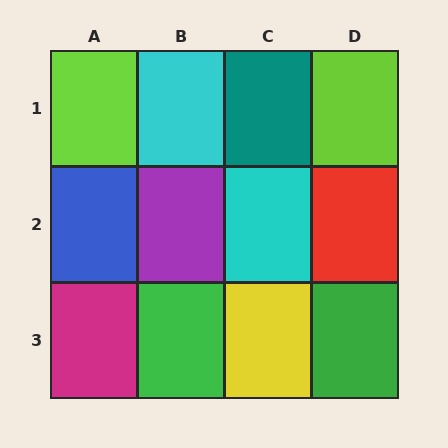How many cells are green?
2 cells are green.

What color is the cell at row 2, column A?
Blue.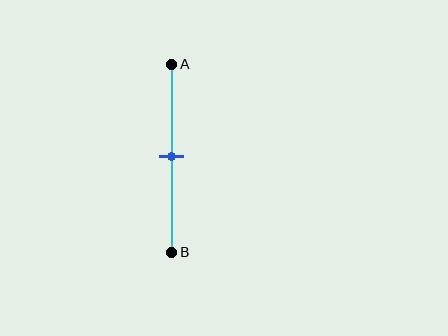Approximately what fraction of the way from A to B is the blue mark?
The blue mark is approximately 50% of the way from A to B.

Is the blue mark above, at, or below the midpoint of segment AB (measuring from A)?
The blue mark is approximately at the midpoint of segment AB.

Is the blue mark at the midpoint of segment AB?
Yes, the mark is approximately at the midpoint.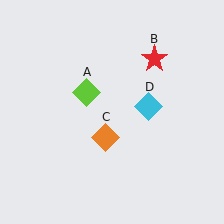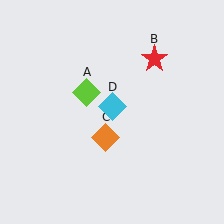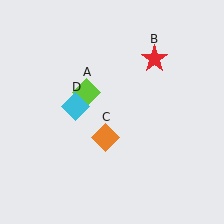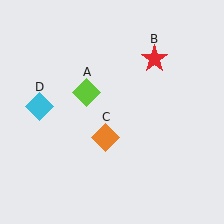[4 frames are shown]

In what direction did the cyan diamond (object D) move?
The cyan diamond (object D) moved left.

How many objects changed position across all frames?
1 object changed position: cyan diamond (object D).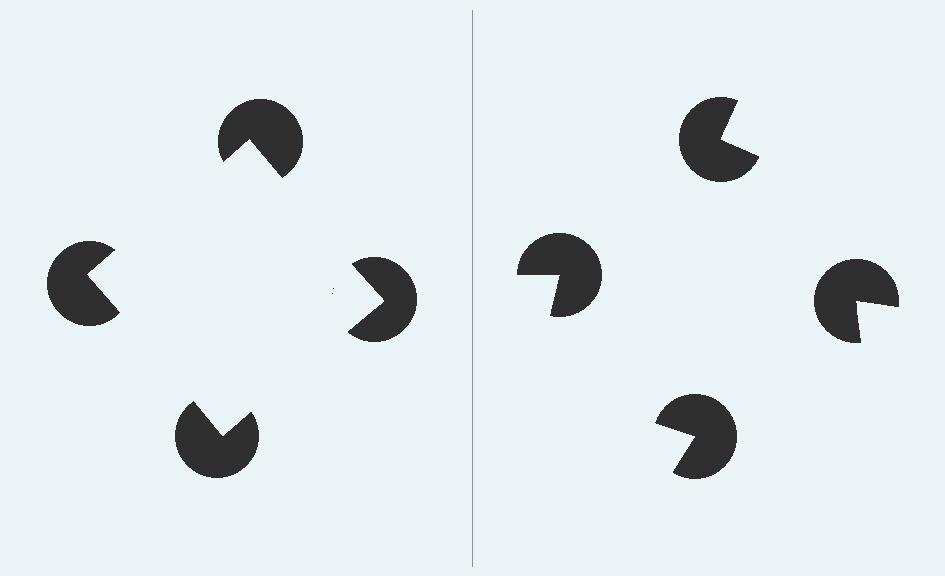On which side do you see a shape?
An illusory square appears on the left side. On the right side the wedge cuts are rotated, so no coherent shape forms.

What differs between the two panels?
The pac-man discs are positioned identically on both sides; only the wedge orientations differ. On the left they align to a square; on the right they are misaligned.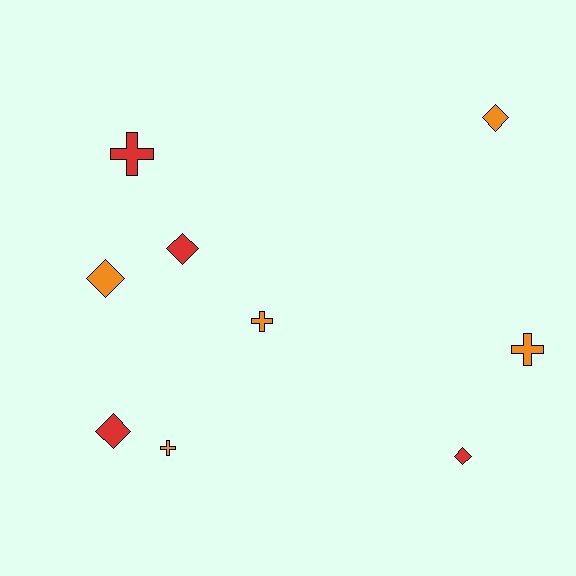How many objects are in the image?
There are 9 objects.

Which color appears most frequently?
Orange, with 5 objects.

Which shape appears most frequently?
Diamond, with 5 objects.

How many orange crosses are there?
There are 3 orange crosses.